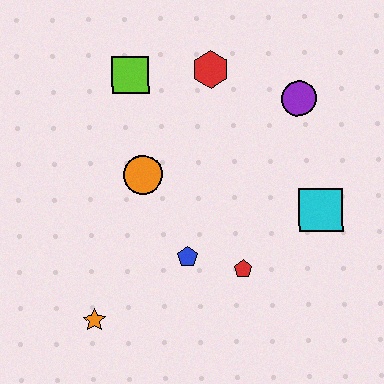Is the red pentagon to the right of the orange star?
Yes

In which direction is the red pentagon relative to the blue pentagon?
The red pentagon is to the right of the blue pentagon.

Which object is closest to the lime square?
The red hexagon is closest to the lime square.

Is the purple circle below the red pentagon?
No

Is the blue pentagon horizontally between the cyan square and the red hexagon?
No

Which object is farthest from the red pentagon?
The lime square is farthest from the red pentagon.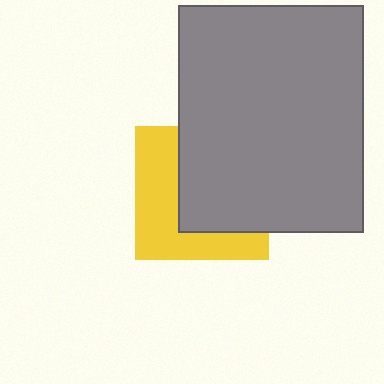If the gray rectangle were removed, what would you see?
You would see the complete yellow square.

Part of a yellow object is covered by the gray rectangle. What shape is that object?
It is a square.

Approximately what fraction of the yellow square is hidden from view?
Roughly 55% of the yellow square is hidden behind the gray rectangle.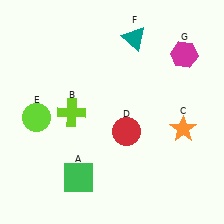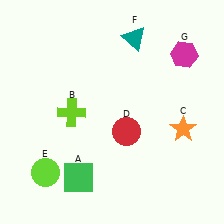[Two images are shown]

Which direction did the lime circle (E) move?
The lime circle (E) moved down.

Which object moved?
The lime circle (E) moved down.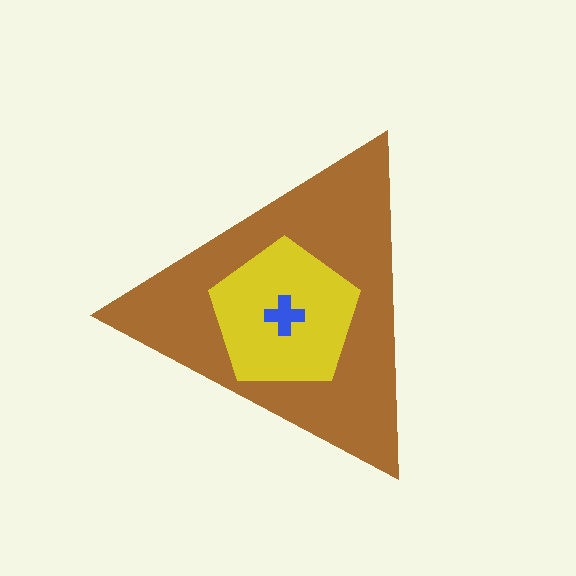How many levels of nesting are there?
3.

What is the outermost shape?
The brown triangle.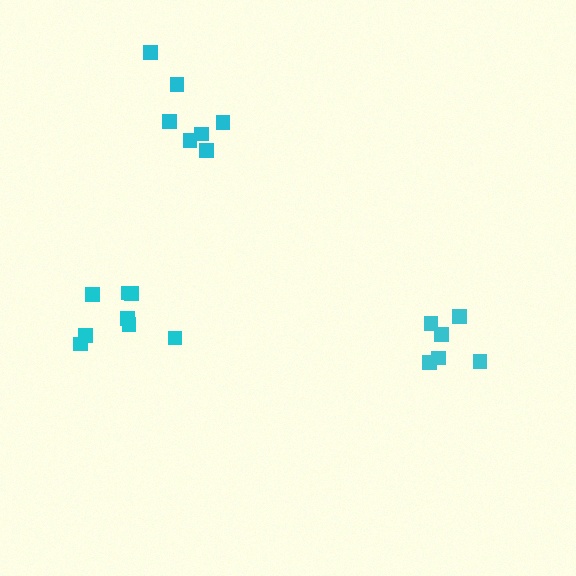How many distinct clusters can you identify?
There are 3 distinct clusters.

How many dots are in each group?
Group 1: 7 dots, Group 2: 6 dots, Group 3: 8 dots (21 total).